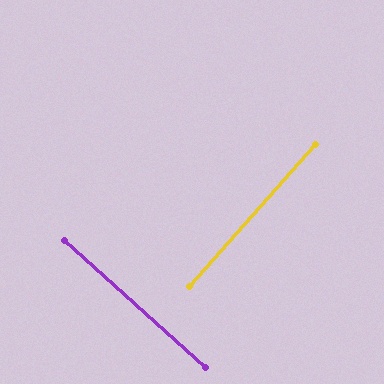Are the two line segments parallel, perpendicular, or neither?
Perpendicular — they meet at approximately 90°.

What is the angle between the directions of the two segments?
Approximately 90 degrees.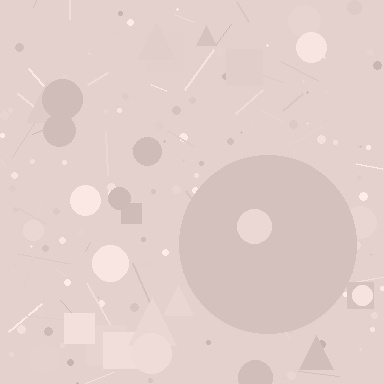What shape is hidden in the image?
A circle is hidden in the image.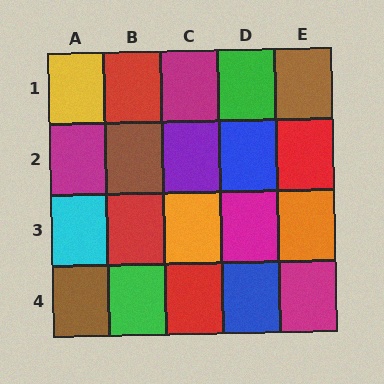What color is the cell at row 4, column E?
Magenta.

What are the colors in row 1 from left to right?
Yellow, red, magenta, green, brown.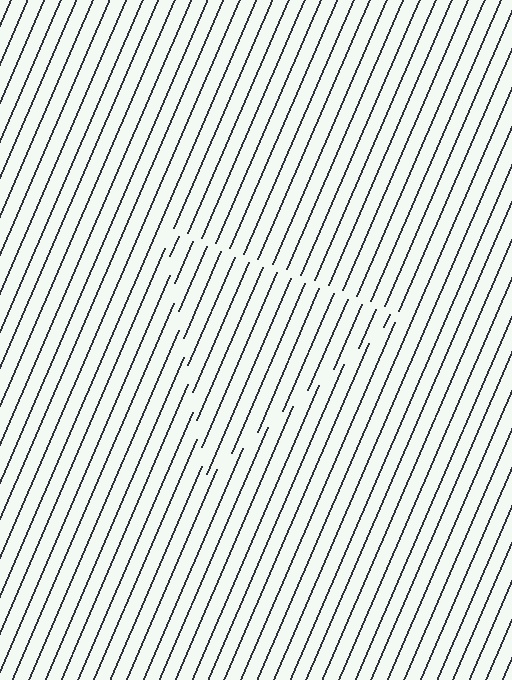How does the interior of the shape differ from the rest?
The interior of the shape contains the same grating, shifted by half a period — the contour is defined by the phase discontinuity where line-ends from the inner and outer gratings abut.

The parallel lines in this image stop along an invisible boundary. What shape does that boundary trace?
An illusory triangle. The interior of the shape contains the same grating, shifted by half a period — the contour is defined by the phase discontinuity where line-ends from the inner and outer gratings abut.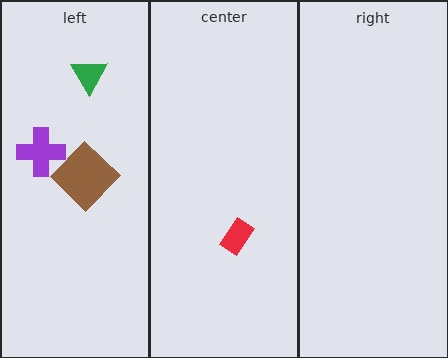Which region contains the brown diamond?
The left region.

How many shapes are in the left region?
3.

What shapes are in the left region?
The purple cross, the brown diamond, the green triangle.